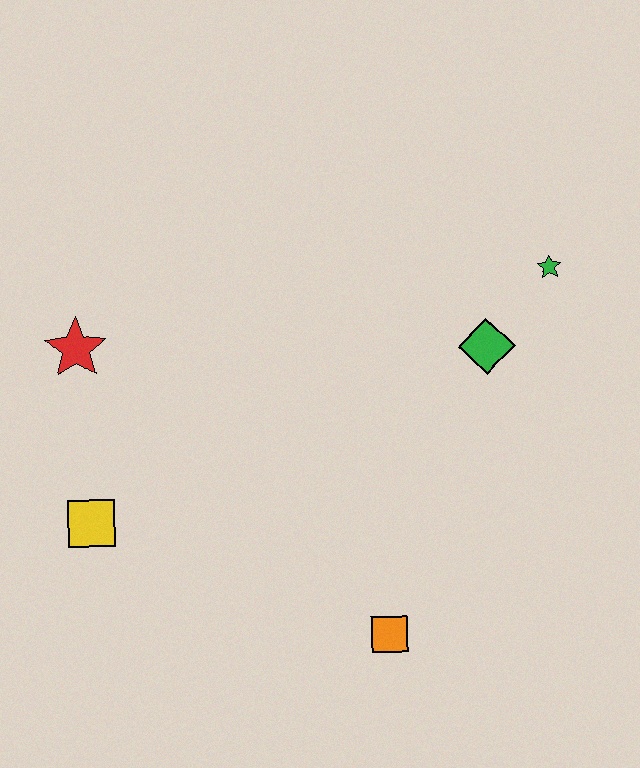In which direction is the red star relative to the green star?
The red star is to the left of the green star.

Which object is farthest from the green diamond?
The yellow square is farthest from the green diamond.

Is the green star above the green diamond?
Yes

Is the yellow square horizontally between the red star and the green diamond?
Yes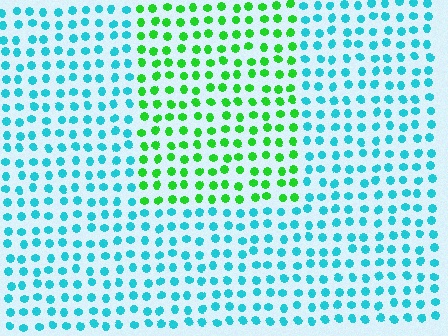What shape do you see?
I see a rectangle.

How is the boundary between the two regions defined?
The boundary is defined purely by a slight shift in hue (about 62 degrees). Spacing, size, and orientation are identical on both sides.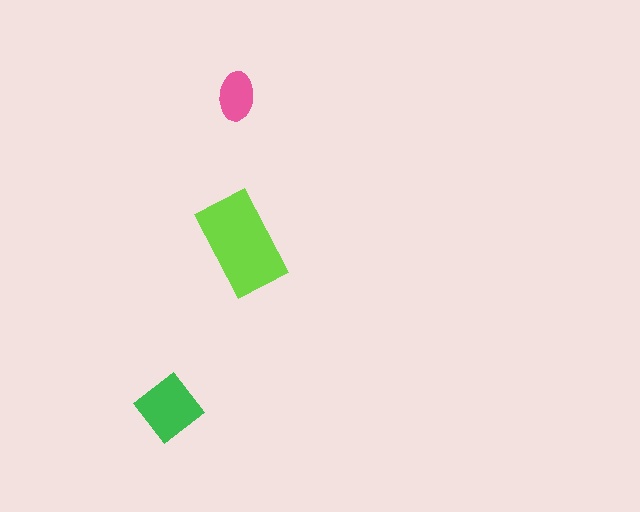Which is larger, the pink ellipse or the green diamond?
The green diamond.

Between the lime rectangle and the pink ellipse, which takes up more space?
The lime rectangle.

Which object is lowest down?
The green diamond is bottommost.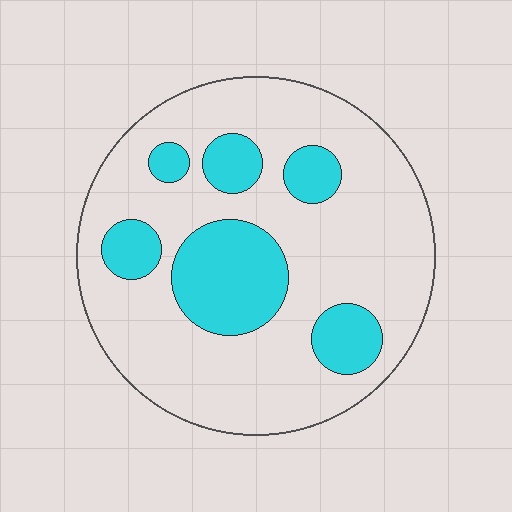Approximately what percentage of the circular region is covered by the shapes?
Approximately 25%.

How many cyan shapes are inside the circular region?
6.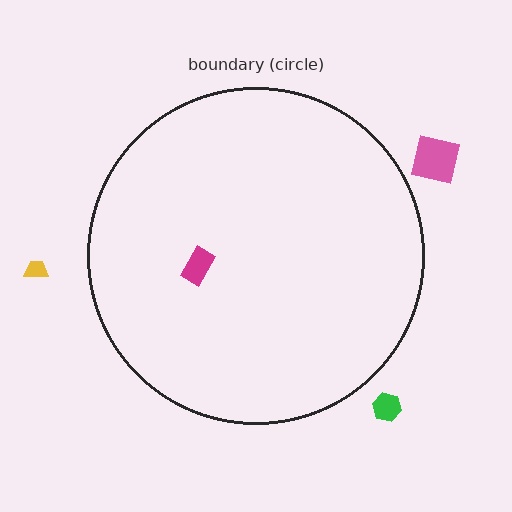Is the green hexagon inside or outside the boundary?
Outside.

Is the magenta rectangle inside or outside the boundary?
Inside.